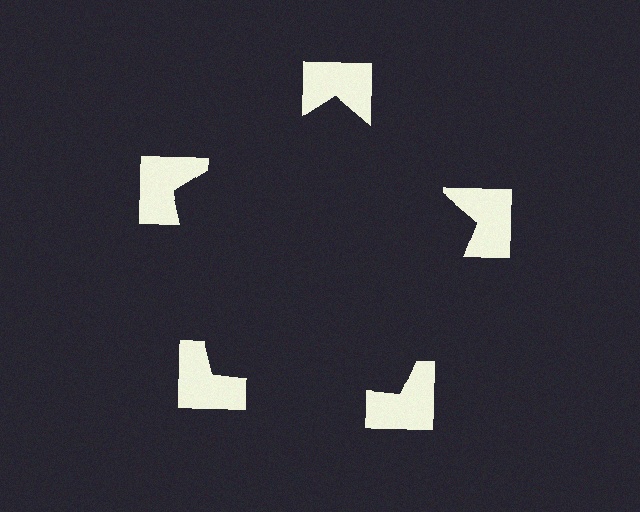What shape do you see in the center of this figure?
An illusory pentagon — its edges are inferred from the aligned wedge cuts in the notched squares, not physically drawn.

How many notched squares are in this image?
There are 5 — one at each vertex of the illusory pentagon.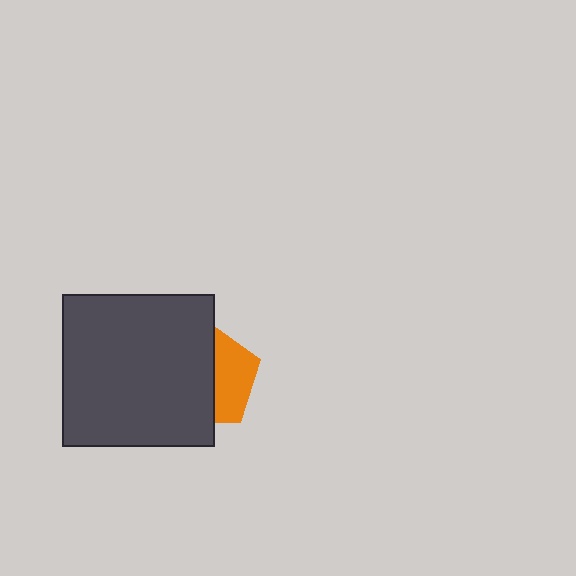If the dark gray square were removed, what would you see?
You would see the complete orange pentagon.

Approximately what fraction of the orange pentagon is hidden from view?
Roughly 61% of the orange pentagon is hidden behind the dark gray square.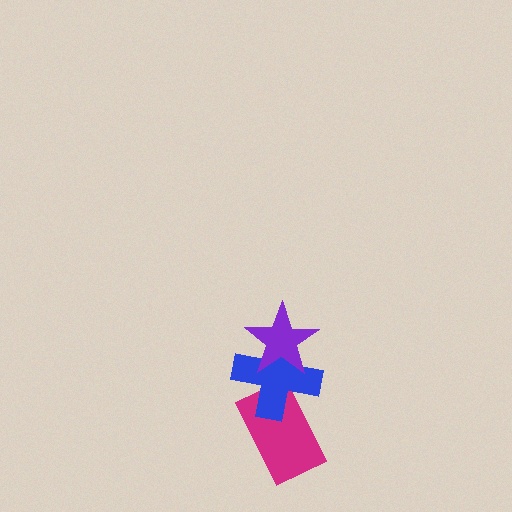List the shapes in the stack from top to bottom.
From top to bottom: the purple star, the blue cross, the magenta rectangle.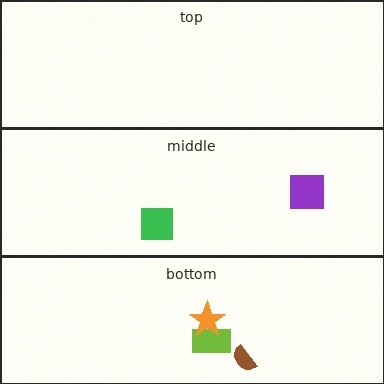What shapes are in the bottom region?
The lime rectangle, the orange star, the brown semicircle.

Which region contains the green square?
The middle region.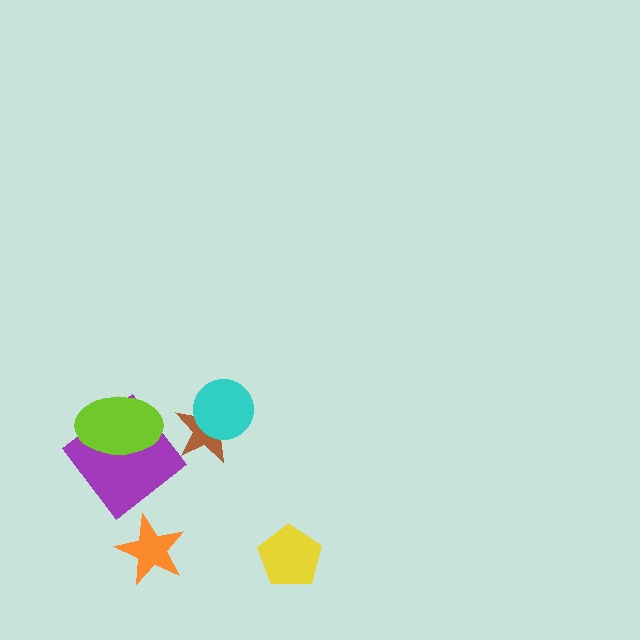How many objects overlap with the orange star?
0 objects overlap with the orange star.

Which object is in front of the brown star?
The cyan circle is in front of the brown star.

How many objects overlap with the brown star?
1 object overlaps with the brown star.